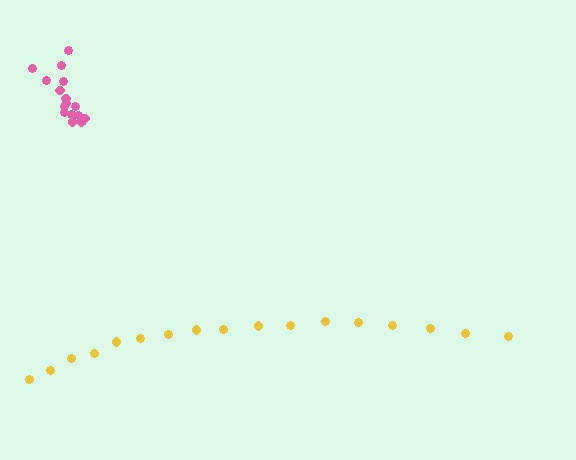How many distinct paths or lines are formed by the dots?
There are 2 distinct paths.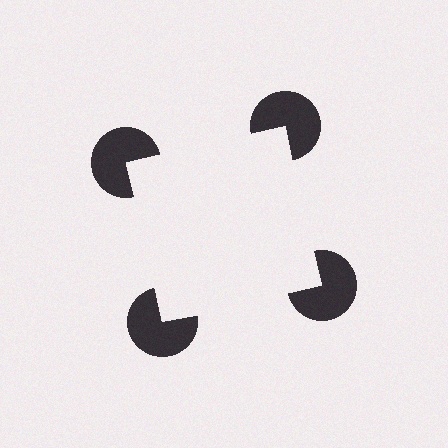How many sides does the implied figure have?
4 sides.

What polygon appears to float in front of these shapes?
An illusory square — its edges are inferred from the aligned wedge cuts in the pac-man discs, not physically drawn.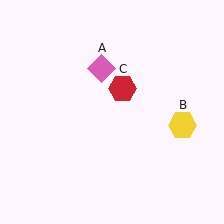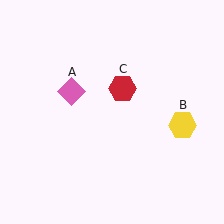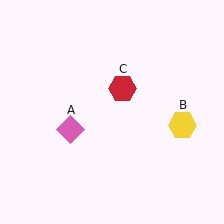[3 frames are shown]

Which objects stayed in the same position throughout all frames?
Yellow hexagon (object B) and red hexagon (object C) remained stationary.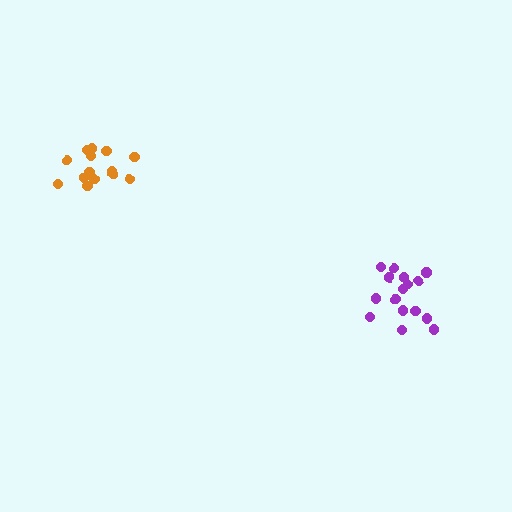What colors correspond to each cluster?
The clusters are colored: orange, purple.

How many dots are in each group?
Group 1: 14 dots, Group 2: 16 dots (30 total).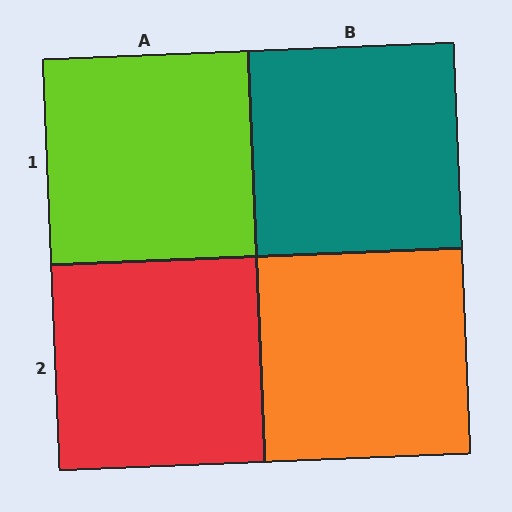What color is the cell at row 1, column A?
Lime.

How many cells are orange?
1 cell is orange.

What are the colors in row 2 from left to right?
Red, orange.